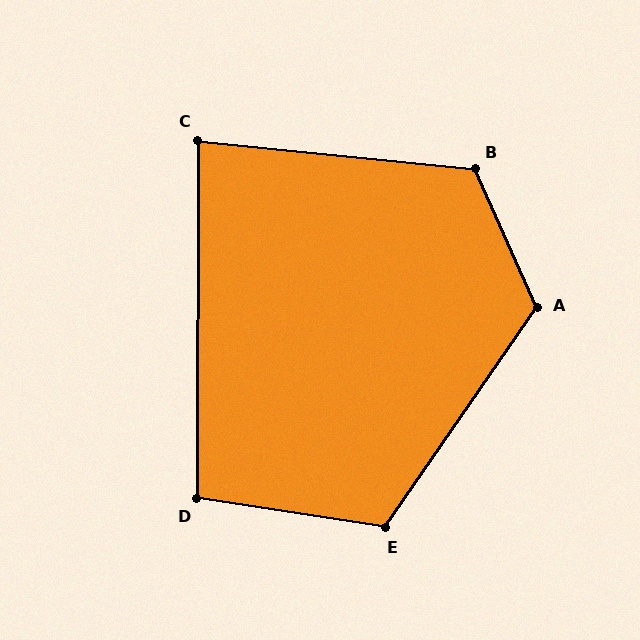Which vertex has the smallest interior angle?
C, at approximately 85 degrees.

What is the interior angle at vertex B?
Approximately 120 degrees (obtuse).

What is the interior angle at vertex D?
Approximately 98 degrees (obtuse).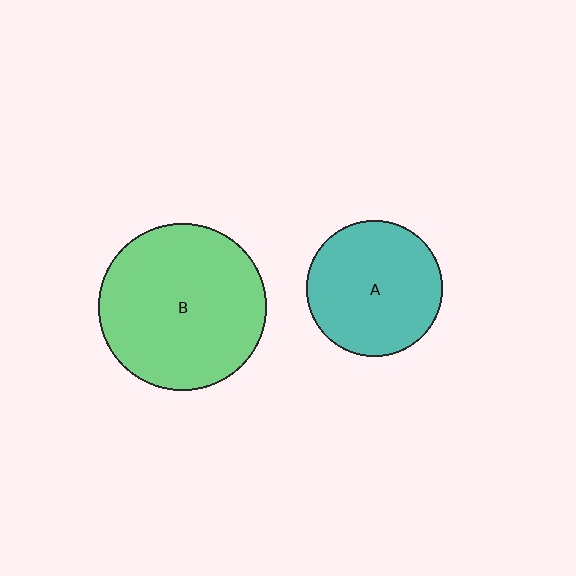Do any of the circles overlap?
No, none of the circles overlap.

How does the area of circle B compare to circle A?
Approximately 1.5 times.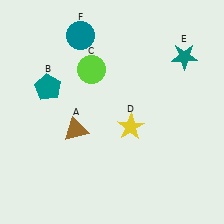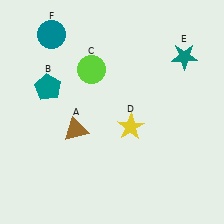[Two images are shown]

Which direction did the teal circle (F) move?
The teal circle (F) moved left.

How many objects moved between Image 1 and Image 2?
1 object moved between the two images.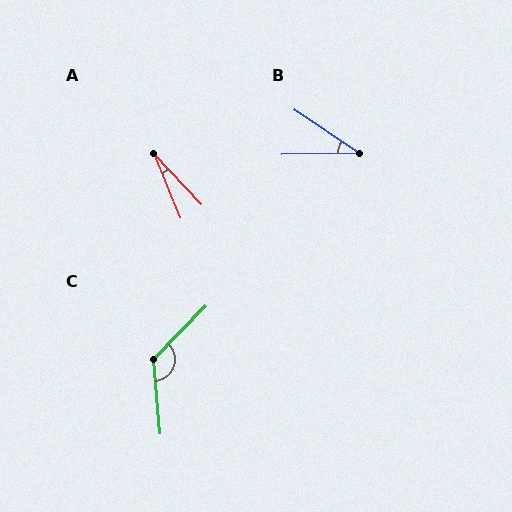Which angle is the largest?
C, at approximately 131 degrees.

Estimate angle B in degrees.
Approximately 36 degrees.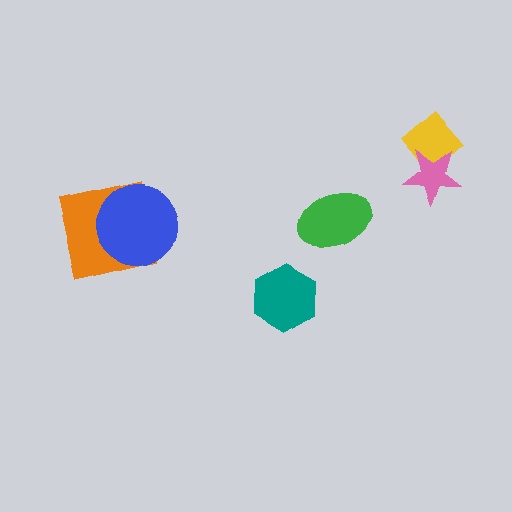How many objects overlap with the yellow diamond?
1 object overlaps with the yellow diamond.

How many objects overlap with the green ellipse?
0 objects overlap with the green ellipse.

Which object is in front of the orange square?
The blue circle is in front of the orange square.